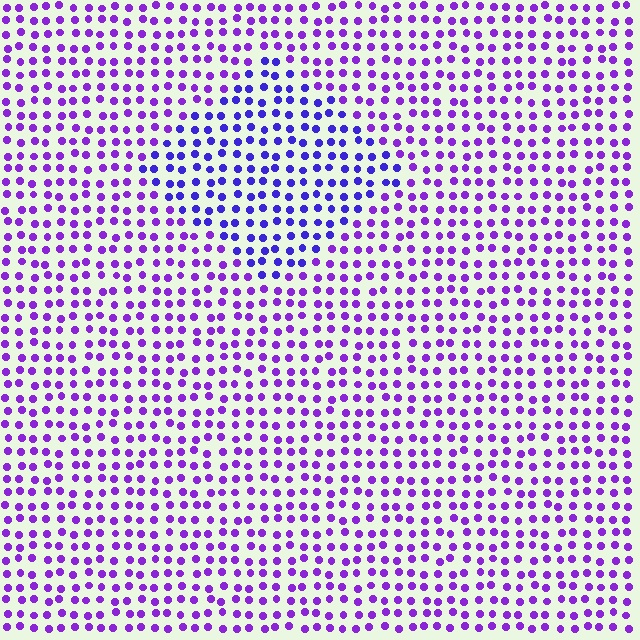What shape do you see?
I see a diamond.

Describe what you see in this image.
The image is filled with small purple elements in a uniform arrangement. A diamond-shaped region is visible where the elements are tinted to a slightly different hue, forming a subtle color boundary.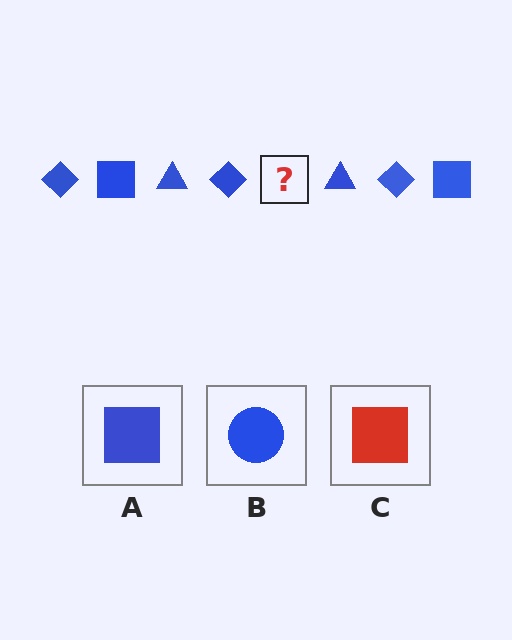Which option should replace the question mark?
Option A.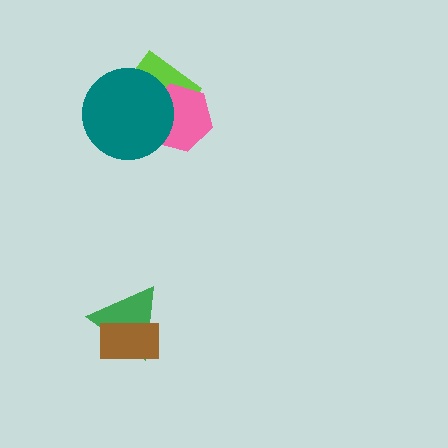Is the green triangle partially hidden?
Yes, it is partially covered by another shape.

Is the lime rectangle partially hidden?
Yes, it is partially covered by another shape.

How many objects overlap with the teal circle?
2 objects overlap with the teal circle.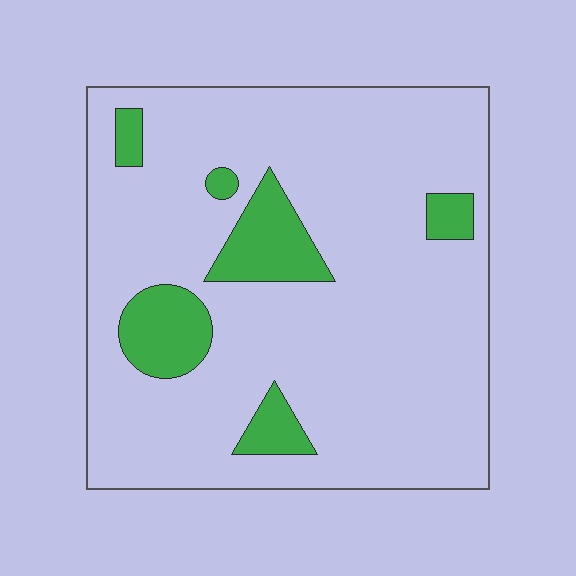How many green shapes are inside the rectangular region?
6.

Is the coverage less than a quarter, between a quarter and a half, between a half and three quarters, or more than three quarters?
Less than a quarter.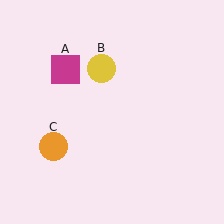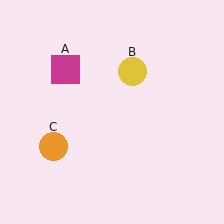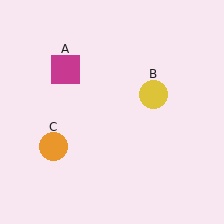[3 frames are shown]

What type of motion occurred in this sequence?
The yellow circle (object B) rotated clockwise around the center of the scene.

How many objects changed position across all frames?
1 object changed position: yellow circle (object B).